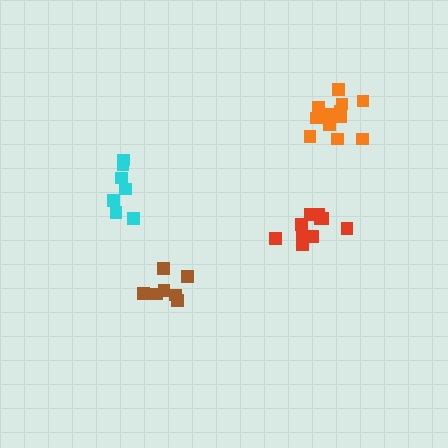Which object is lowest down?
The brown cluster is bottommost.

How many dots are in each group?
Group 1: 7 dots, Group 2: 10 dots, Group 3: 13 dots, Group 4: 7 dots (37 total).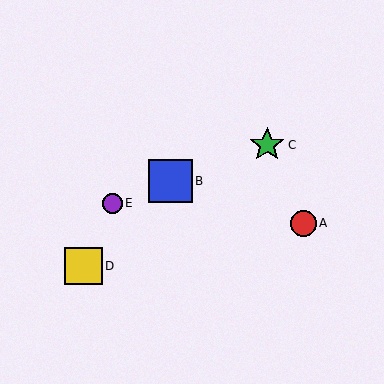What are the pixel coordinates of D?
Object D is at (84, 266).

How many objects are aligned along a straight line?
3 objects (B, C, E) are aligned along a straight line.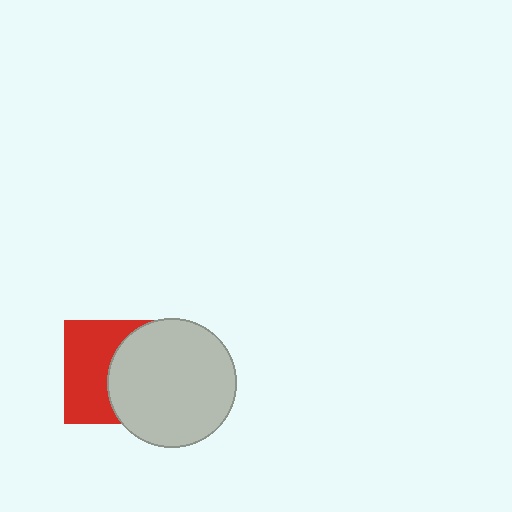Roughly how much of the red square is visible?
About half of it is visible (roughly 50%).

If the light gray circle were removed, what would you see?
You would see the complete red square.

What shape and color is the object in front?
The object in front is a light gray circle.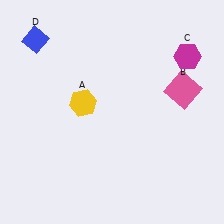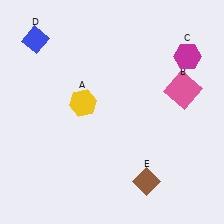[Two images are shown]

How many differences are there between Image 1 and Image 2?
There is 1 difference between the two images.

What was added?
A brown diamond (E) was added in Image 2.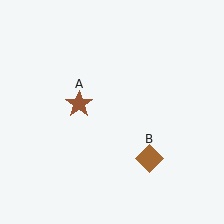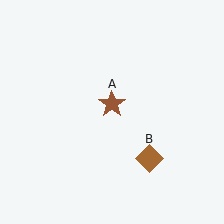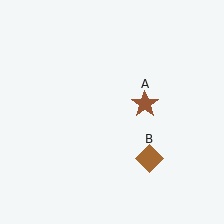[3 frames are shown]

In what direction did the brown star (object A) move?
The brown star (object A) moved right.